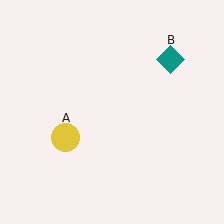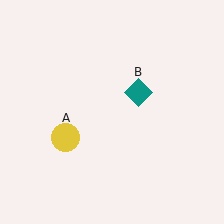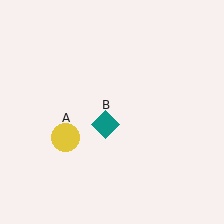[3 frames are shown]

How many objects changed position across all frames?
1 object changed position: teal diamond (object B).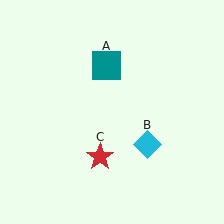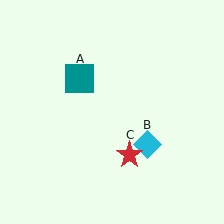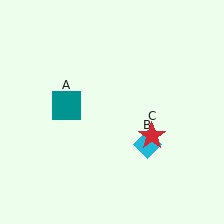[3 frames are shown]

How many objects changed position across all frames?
2 objects changed position: teal square (object A), red star (object C).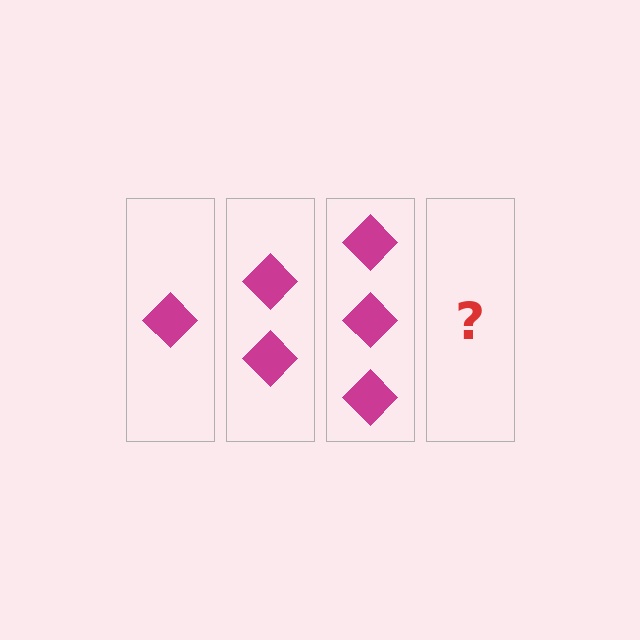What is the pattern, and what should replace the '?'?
The pattern is that each step adds one more diamond. The '?' should be 4 diamonds.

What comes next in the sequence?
The next element should be 4 diamonds.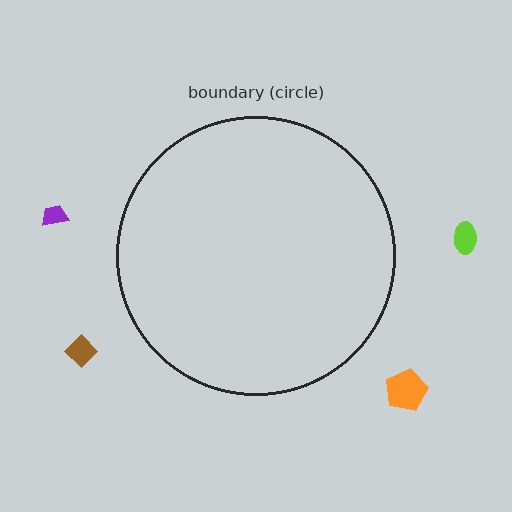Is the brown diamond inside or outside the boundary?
Outside.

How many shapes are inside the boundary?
0 inside, 4 outside.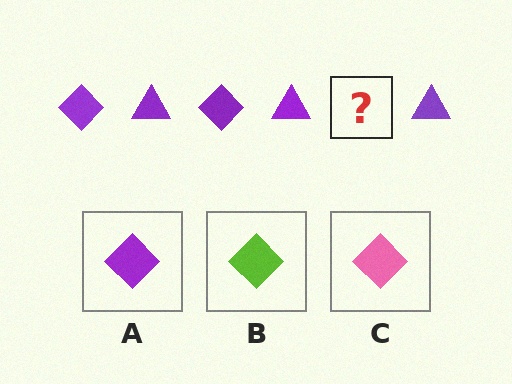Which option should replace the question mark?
Option A.